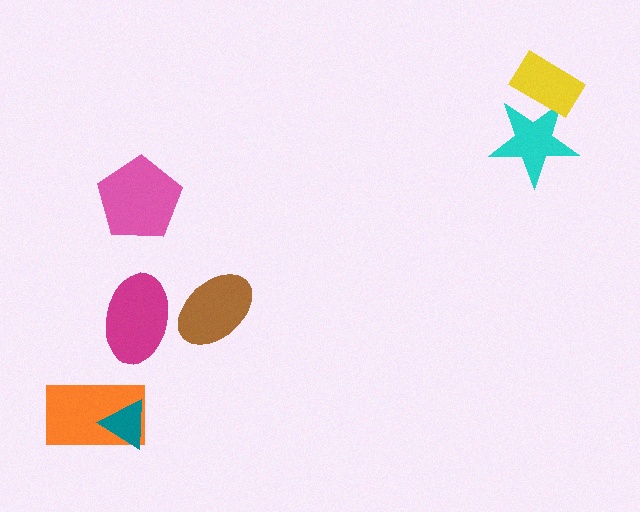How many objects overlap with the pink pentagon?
0 objects overlap with the pink pentagon.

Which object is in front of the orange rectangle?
The teal triangle is in front of the orange rectangle.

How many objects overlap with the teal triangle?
1 object overlaps with the teal triangle.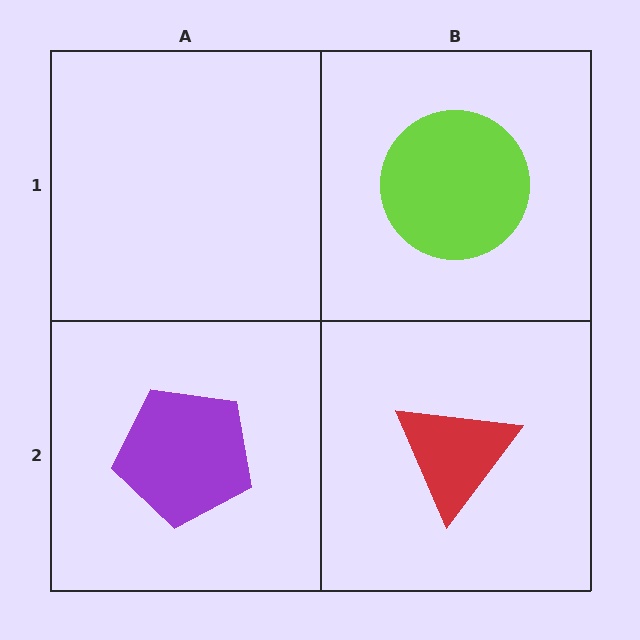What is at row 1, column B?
A lime circle.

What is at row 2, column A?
A purple pentagon.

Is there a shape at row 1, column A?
No, that cell is empty.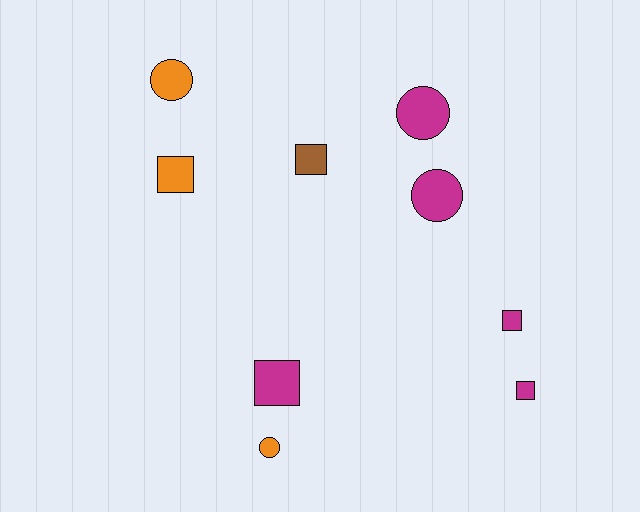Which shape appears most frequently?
Square, with 5 objects.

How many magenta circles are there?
There are 2 magenta circles.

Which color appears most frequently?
Magenta, with 5 objects.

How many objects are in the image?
There are 9 objects.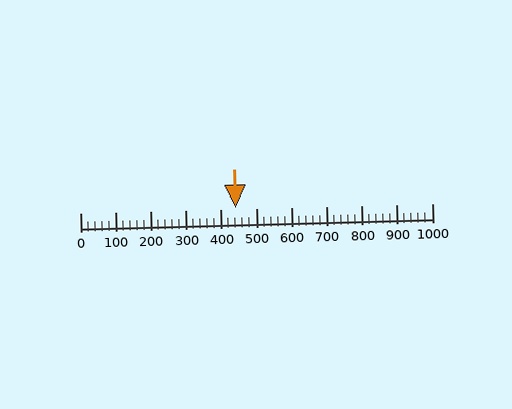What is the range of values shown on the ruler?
The ruler shows values from 0 to 1000.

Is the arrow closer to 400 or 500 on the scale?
The arrow is closer to 400.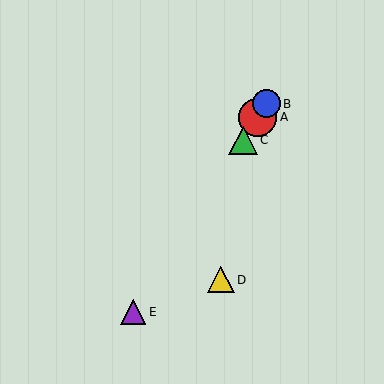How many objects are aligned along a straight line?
4 objects (A, B, C, E) are aligned along a straight line.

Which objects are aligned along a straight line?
Objects A, B, C, E are aligned along a straight line.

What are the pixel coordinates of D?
Object D is at (221, 280).